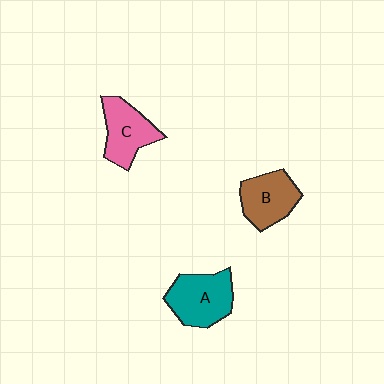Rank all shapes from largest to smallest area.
From largest to smallest: A (teal), C (pink), B (brown).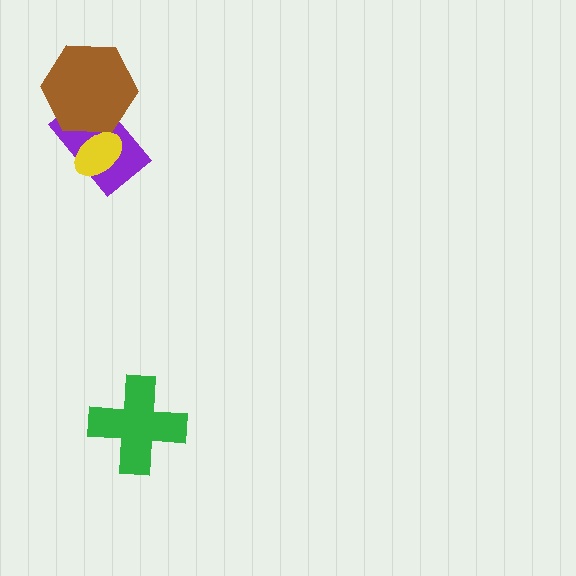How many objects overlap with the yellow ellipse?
2 objects overlap with the yellow ellipse.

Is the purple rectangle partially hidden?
Yes, it is partially covered by another shape.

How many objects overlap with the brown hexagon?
2 objects overlap with the brown hexagon.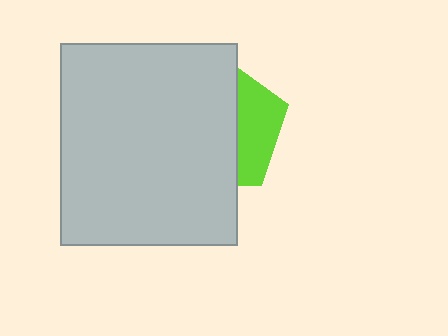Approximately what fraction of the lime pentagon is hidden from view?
Roughly 68% of the lime pentagon is hidden behind the light gray rectangle.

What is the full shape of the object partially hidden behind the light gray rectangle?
The partially hidden object is a lime pentagon.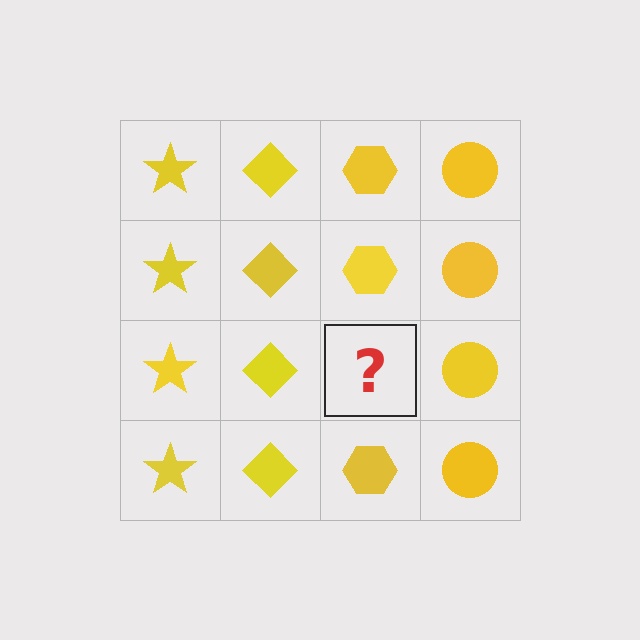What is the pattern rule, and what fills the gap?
The rule is that each column has a consistent shape. The gap should be filled with a yellow hexagon.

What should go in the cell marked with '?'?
The missing cell should contain a yellow hexagon.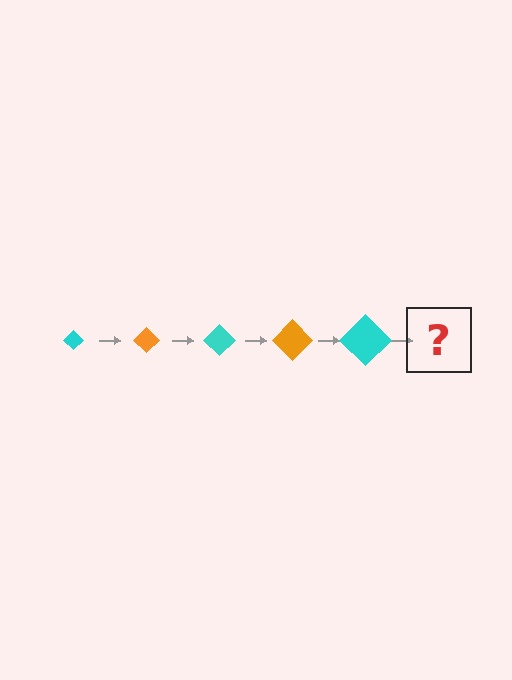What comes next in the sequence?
The next element should be an orange diamond, larger than the previous one.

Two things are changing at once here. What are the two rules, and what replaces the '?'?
The two rules are that the diamond grows larger each step and the color cycles through cyan and orange. The '?' should be an orange diamond, larger than the previous one.